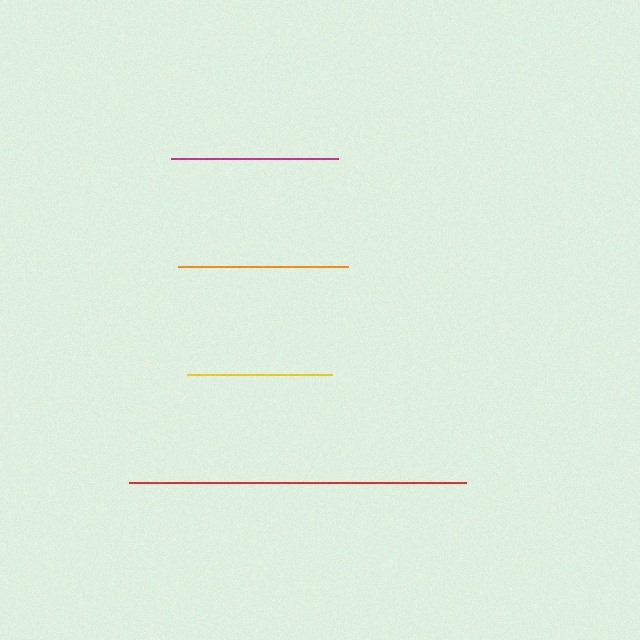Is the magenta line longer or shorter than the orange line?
The orange line is longer than the magenta line.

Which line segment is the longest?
The red line is the longest at approximately 337 pixels.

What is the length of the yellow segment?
The yellow segment is approximately 145 pixels long.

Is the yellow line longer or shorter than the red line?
The red line is longer than the yellow line.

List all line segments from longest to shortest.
From longest to shortest: red, orange, magenta, yellow.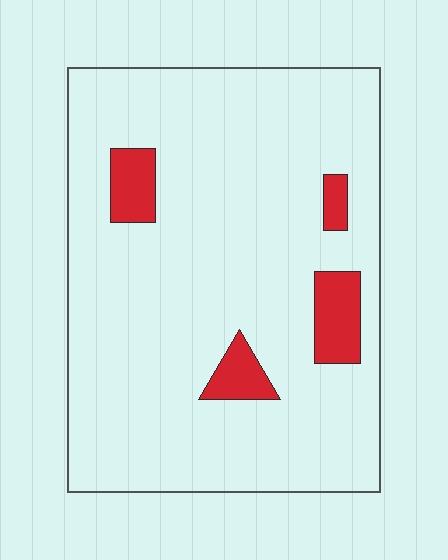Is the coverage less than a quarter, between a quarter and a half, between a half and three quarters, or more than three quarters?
Less than a quarter.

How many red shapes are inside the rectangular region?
4.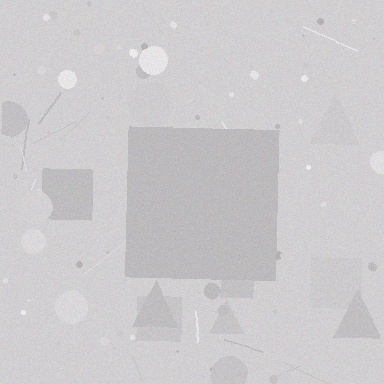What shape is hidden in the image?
A square is hidden in the image.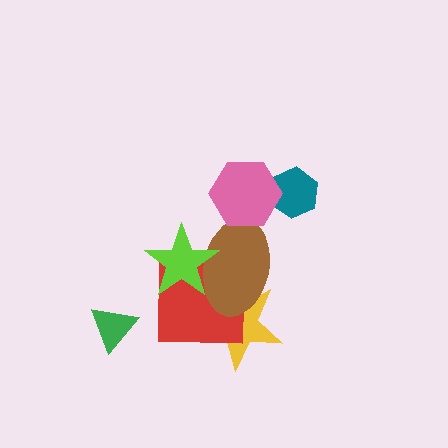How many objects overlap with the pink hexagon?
2 objects overlap with the pink hexagon.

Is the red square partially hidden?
Yes, it is partially covered by another shape.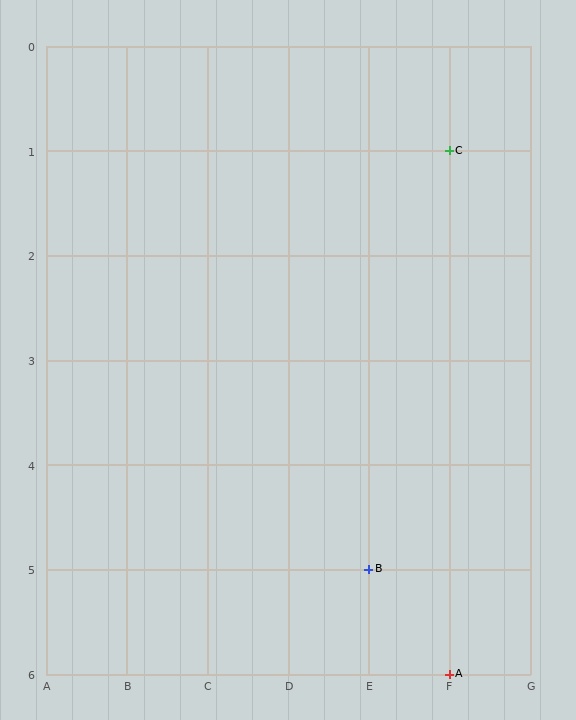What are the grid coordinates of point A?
Point A is at grid coordinates (F, 6).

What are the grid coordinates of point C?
Point C is at grid coordinates (F, 1).